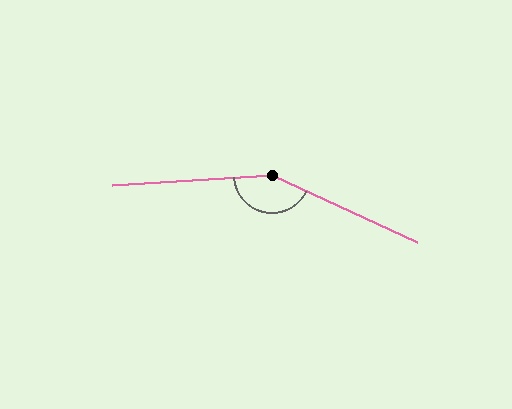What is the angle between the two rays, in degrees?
Approximately 152 degrees.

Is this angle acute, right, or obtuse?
It is obtuse.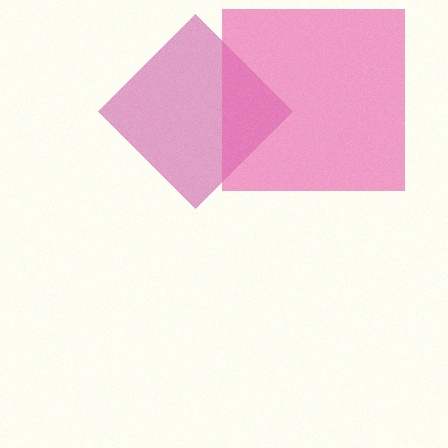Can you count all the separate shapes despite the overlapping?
Yes, there are 2 separate shapes.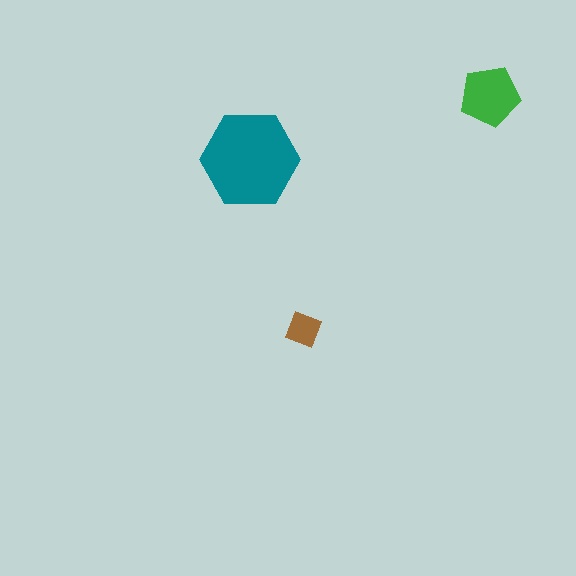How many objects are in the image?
There are 3 objects in the image.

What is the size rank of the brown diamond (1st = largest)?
3rd.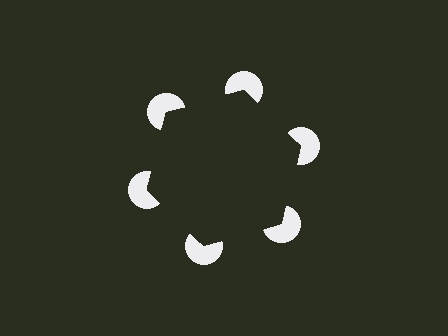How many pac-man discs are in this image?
There are 6 — one at each vertex of the illusory hexagon.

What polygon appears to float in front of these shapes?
An illusory hexagon — its edges are inferred from the aligned wedge cuts in the pac-man discs, not physically drawn.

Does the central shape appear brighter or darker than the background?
It typically appears slightly darker than the background, even though no actual brightness change is drawn.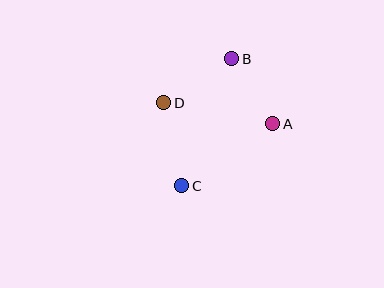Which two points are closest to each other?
Points A and B are closest to each other.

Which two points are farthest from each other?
Points B and C are farthest from each other.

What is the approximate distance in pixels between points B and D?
The distance between B and D is approximately 81 pixels.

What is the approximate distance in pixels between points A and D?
The distance between A and D is approximately 111 pixels.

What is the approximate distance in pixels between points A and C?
The distance between A and C is approximately 110 pixels.